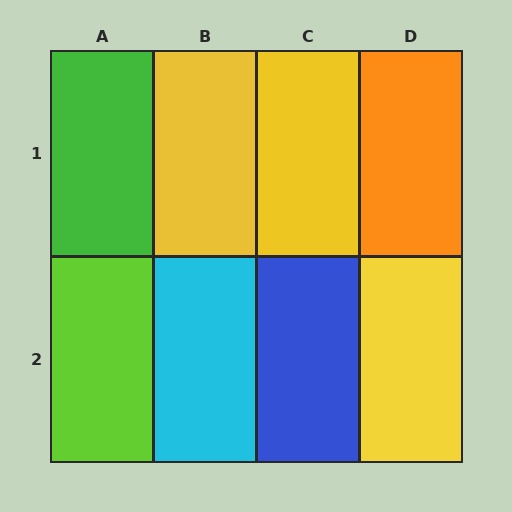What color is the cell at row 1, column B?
Yellow.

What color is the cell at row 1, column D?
Orange.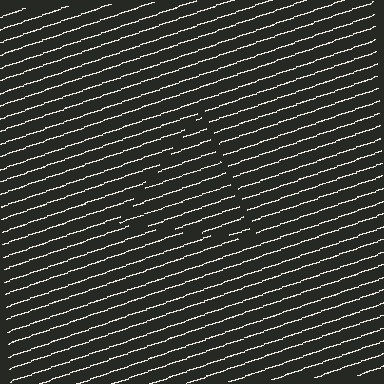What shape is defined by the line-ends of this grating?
An illusory triangle. The interior of the shape contains the same grating, shifted by half a period — the contour is defined by the phase discontinuity where line-ends from the inner and outer gratings abut.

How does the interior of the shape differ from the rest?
The interior of the shape contains the same grating, shifted by half a period — the contour is defined by the phase discontinuity where line-ends from the inner and outer gratings abut.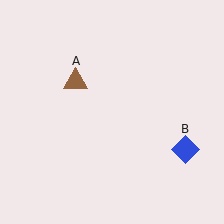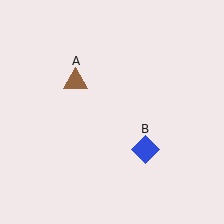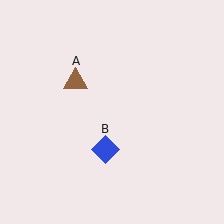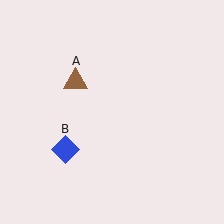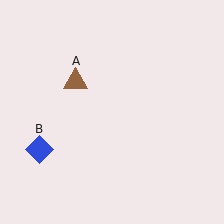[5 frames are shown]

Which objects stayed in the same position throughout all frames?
Brown triangle (object A) remained stationary.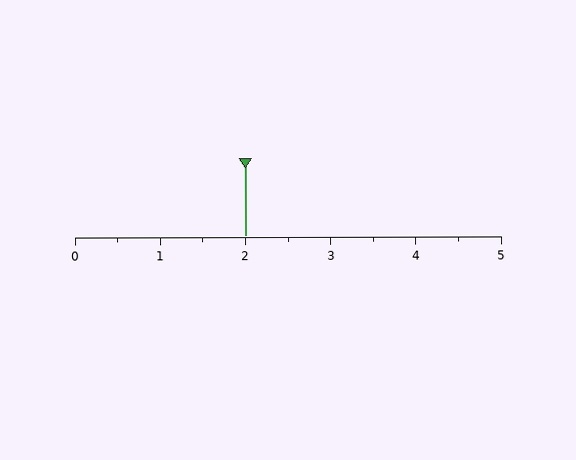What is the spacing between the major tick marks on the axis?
The major ticks are spaced 1 apart.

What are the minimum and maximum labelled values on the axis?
The axis runs from 0 to 5.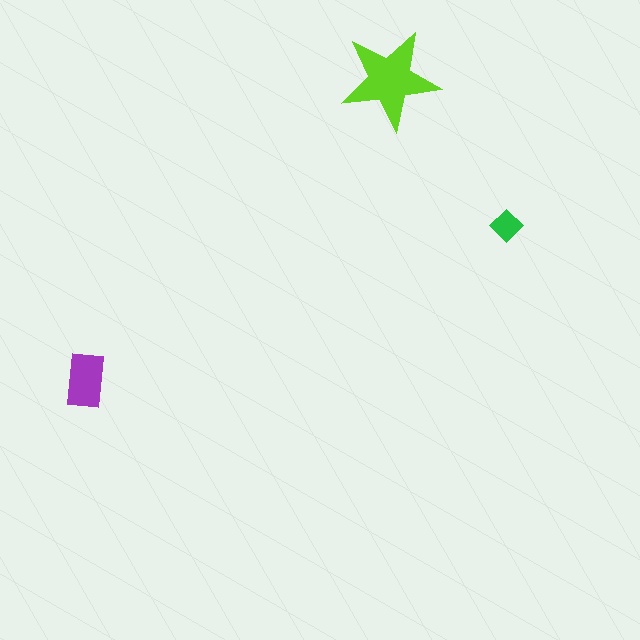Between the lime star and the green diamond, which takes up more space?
The lime star.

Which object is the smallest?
The green diamond.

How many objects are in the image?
There are 3 objects in the image.